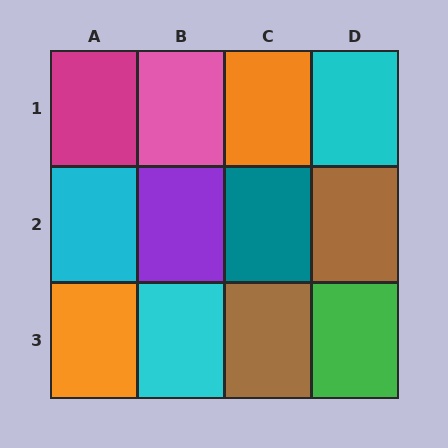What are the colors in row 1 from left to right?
Magenta, pink, orange, cyan.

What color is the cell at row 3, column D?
Green.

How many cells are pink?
1 cell is pink.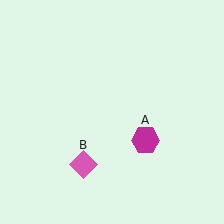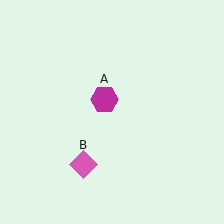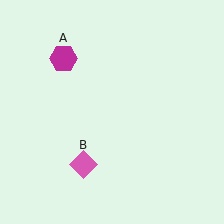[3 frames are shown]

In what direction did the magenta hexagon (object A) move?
The magenta hexagon (object A) moved up and to the left.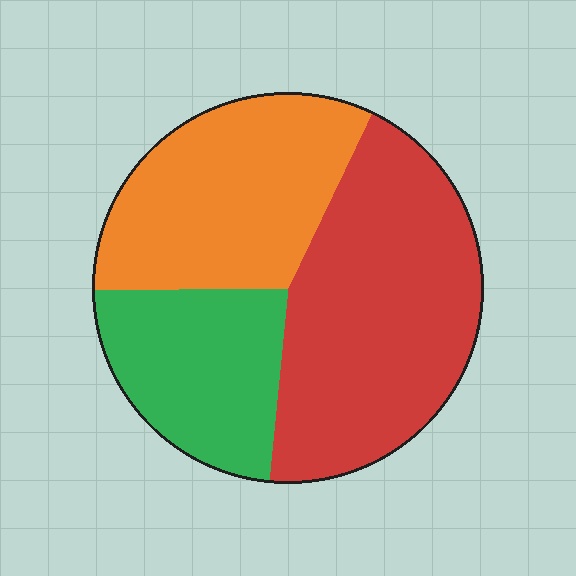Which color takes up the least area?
Green, at roughly 25%.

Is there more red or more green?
Red.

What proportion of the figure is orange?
Orange covers around 30% of the figure.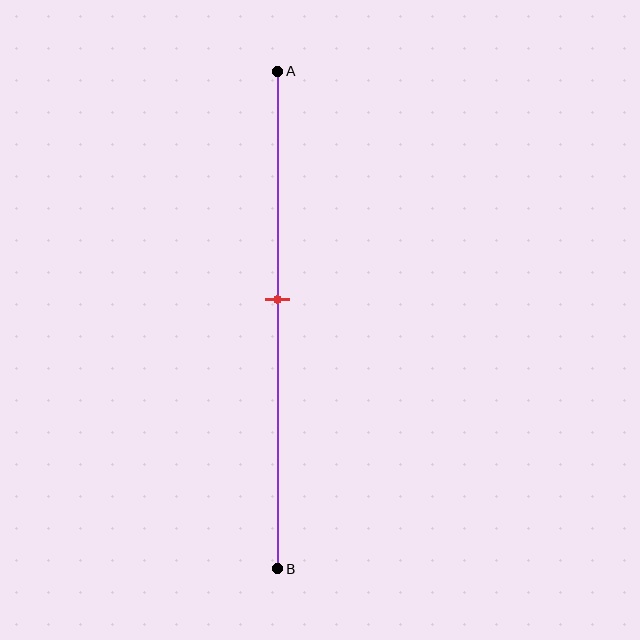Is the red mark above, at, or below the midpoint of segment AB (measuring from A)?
The red mark is above the midpoint of segment AB.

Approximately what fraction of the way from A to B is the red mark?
The red mark is approximately 45% of the way from A to B.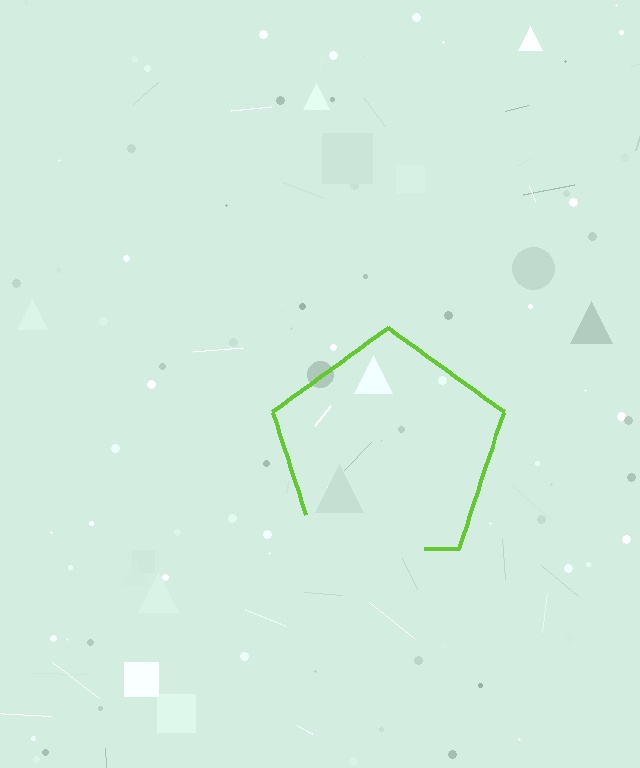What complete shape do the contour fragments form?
The contour fragments form a pentagon.